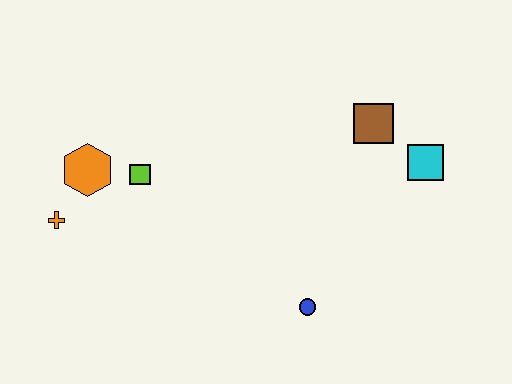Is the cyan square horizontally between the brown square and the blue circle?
No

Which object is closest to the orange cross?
The orange hexagon is closest to the orange cross.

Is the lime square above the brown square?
No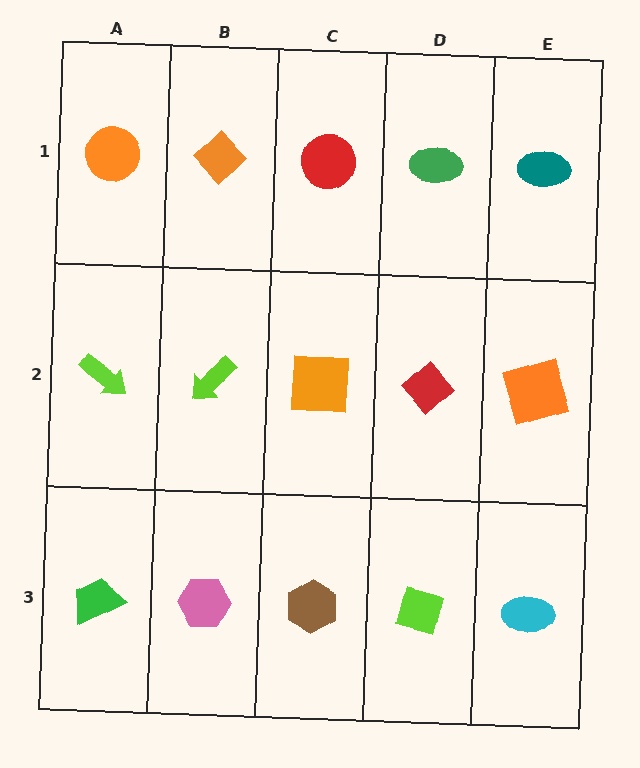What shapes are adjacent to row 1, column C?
An orange square (row 2, column C), an orange diamond (row 1, column B), a green ellipse (row 1, column D).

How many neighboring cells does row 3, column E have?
2.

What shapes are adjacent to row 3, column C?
An orange square (row 2, column C), a pink hexagon (row 3, column B), a lime square (row 3, column D).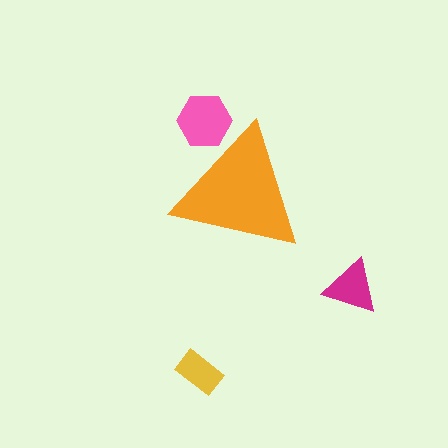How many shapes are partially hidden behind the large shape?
1 shape is partially hidden.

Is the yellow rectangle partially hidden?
No, the yellow rectangle is fully visible.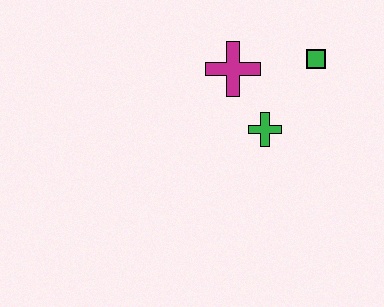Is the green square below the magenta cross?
No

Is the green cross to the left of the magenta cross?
No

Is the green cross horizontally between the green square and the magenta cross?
Yes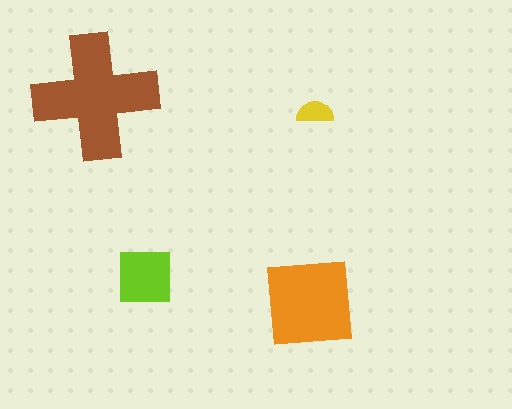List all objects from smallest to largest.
The yellow semicircle, the lime square, the orange square, the brown cross.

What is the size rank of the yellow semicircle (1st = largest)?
4th.